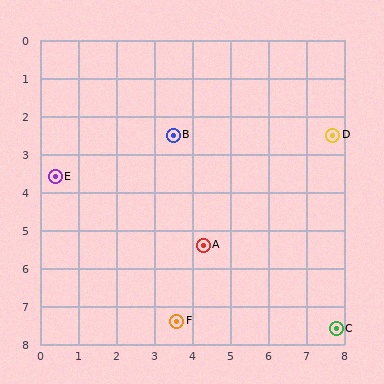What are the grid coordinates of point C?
Point C is at approximately (7.8, 7.6).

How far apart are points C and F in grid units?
Points C and F are about 4.2 grid units apart.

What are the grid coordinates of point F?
Point F is at approximately (3.6, 7.4).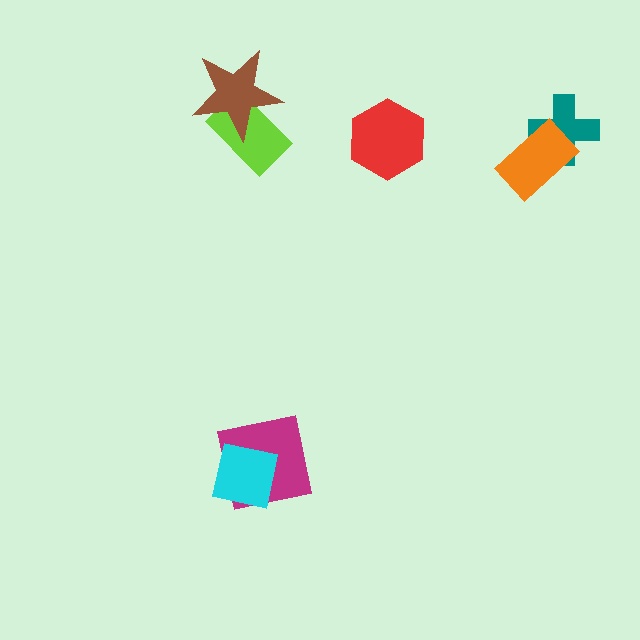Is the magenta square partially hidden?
Yes, it is partially covered by another shape.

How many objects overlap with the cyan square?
1 object overlaps with the cyan square.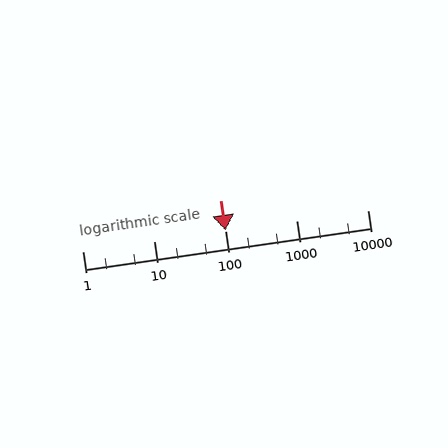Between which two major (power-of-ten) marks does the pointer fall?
The pointer is between 100 and 1000.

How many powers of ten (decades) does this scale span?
The scale spans 4 decades, from 1 to 10000.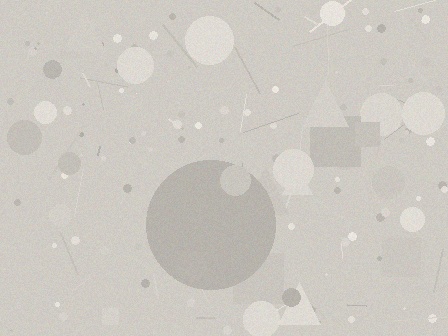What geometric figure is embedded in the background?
A circle is embedded in the background.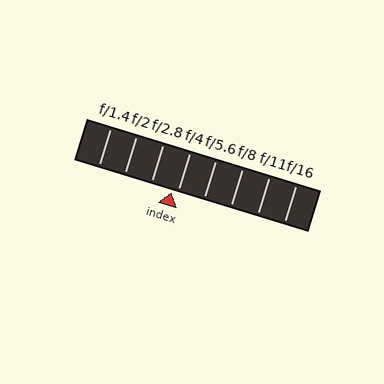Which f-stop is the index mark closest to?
The index mark is closest to f/4.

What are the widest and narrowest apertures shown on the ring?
The widest aperture shown is f/1.4 and the narrowest is f/16.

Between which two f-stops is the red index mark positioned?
The index mark is between f/2.8 and f/4.